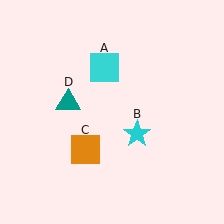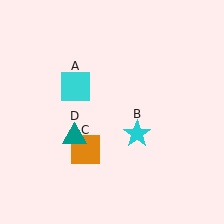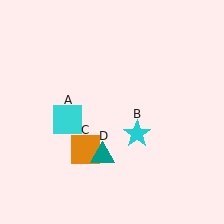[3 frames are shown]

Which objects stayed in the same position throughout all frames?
Cyan star (object B) and orange square (object C) remained stationary.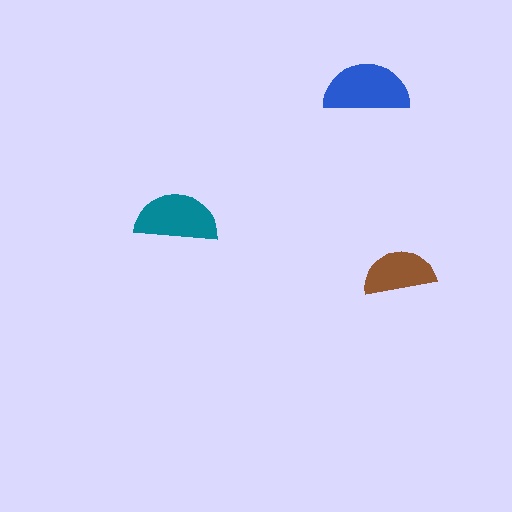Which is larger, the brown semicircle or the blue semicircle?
The blue one.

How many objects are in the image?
There are 3 objects in the image.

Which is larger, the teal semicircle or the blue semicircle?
The blue one.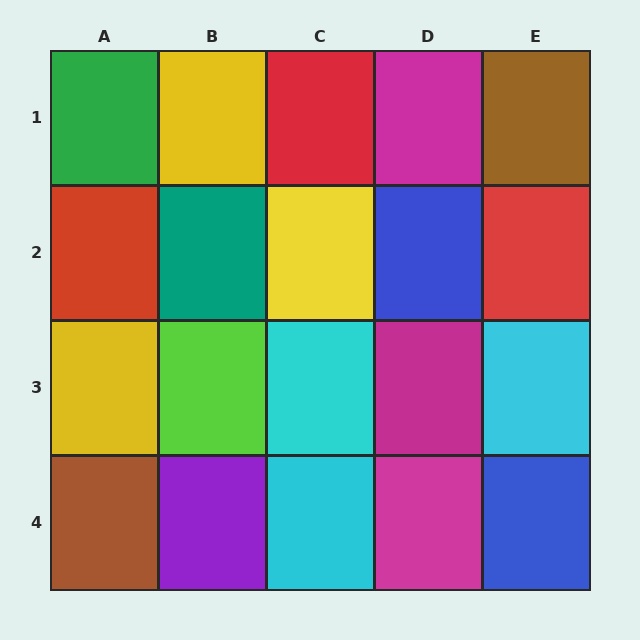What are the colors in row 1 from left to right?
Green, yellow, red, magenta, brown.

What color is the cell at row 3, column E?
Cyan.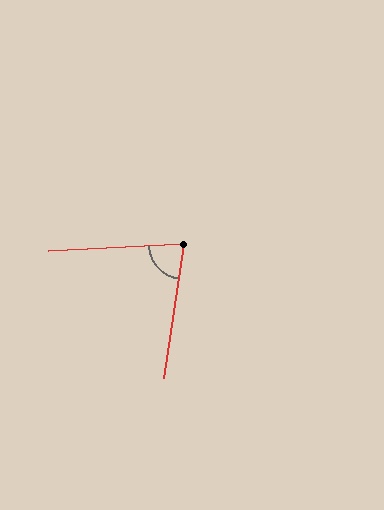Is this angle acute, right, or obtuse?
It is acute.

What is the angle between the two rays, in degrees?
Approximately 78 degrees.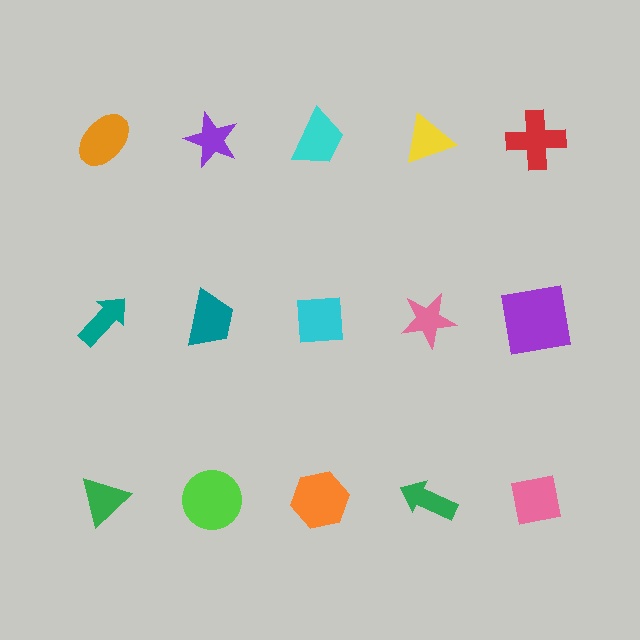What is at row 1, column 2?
A purple star.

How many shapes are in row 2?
5 shapes.